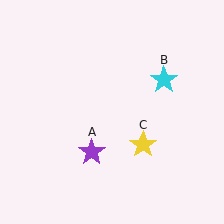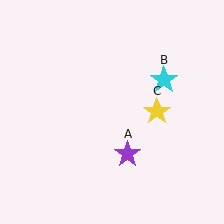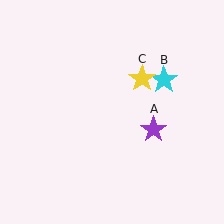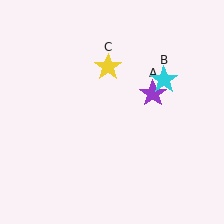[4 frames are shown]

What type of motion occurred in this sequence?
The purple star (object A), yellow star (object C) rotated counterclockwise around the center of the scene.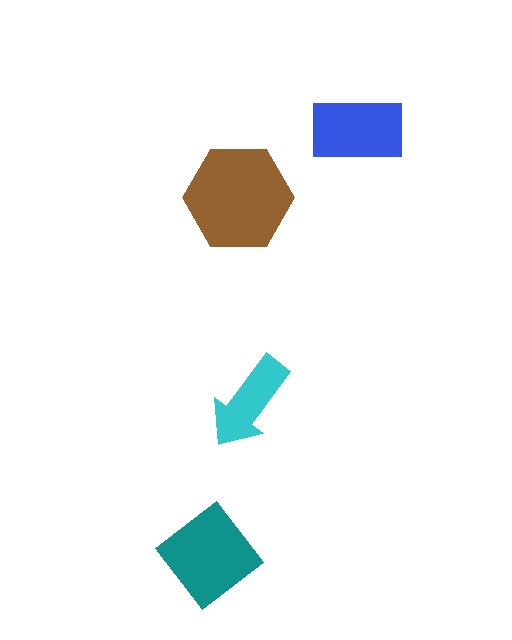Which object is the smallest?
The cyan arrow.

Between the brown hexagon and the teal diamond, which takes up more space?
The brown hexagon.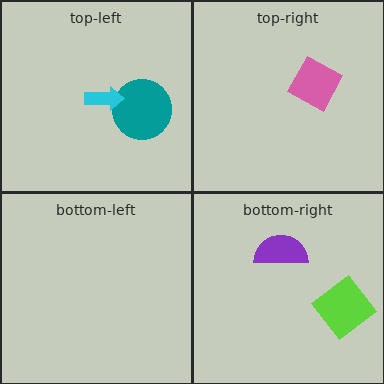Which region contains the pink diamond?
The top-right region.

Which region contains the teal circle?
The top-left region.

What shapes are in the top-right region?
The pink diamond.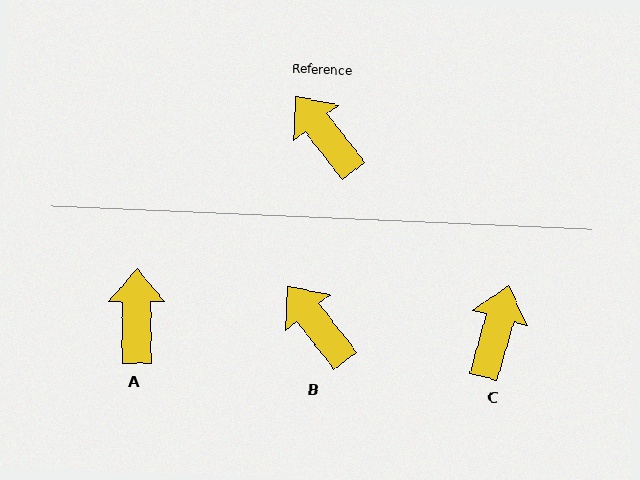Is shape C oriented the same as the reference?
No, it is off by about 54 degrees.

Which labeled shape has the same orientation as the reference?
B.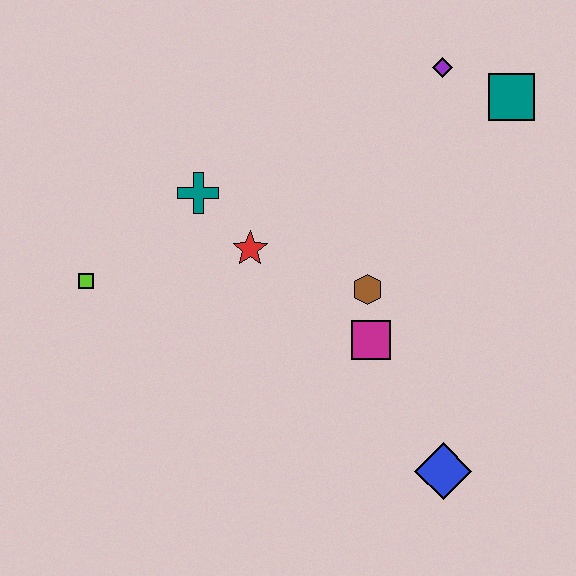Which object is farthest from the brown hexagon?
The lime square is farthest from the brown hexagon.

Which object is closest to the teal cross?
The red star is closest to the teal cross.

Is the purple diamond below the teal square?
No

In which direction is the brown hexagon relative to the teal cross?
The brown hexagon is to the right of the teal cross.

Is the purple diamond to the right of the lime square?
Yes